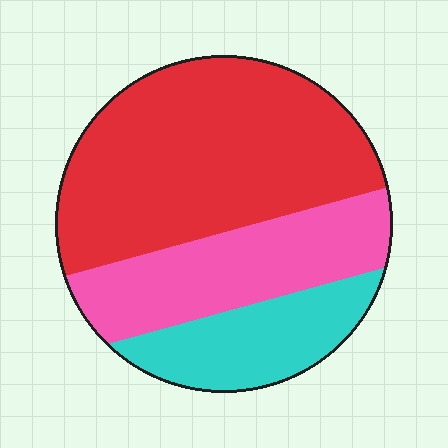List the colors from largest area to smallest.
From largest to smallest: red, pink, cyan.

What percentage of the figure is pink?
Pink covers 28% of the figure.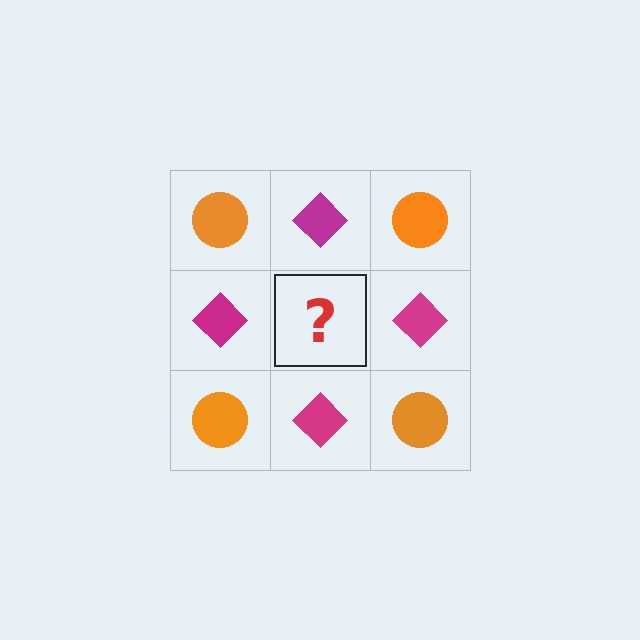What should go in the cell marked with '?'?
The missing cell should contain an orange circle.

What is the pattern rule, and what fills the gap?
The rule is that it alternates orange circle and magenta diamond in a checkerboard pattern. The gap should be filled with an orange circle.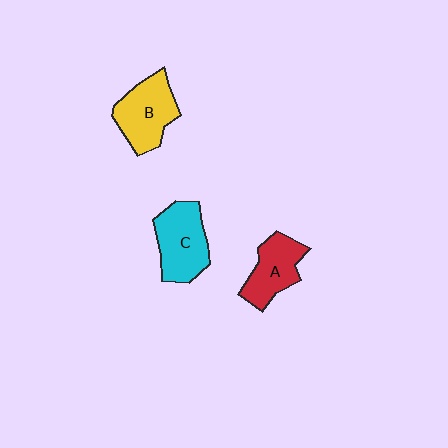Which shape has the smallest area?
Shape A (red).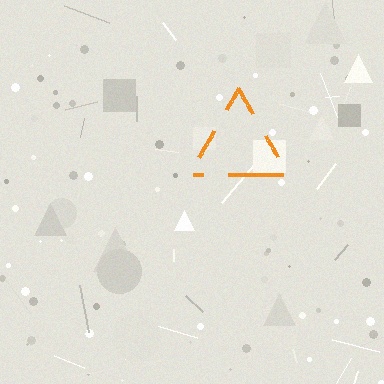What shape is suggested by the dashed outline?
The dashed outline suggests a triangle.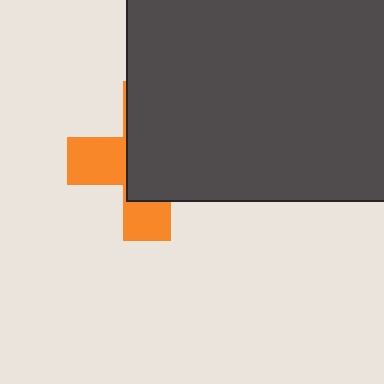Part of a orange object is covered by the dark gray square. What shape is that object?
It is a cross.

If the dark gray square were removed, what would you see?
You would see the complete orange cross.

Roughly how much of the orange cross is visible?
A small part of it is visible (roughly 37%).